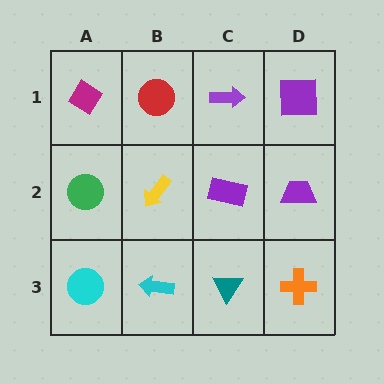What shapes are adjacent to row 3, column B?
A yellow arrow (row 2, column B), a cyan circle (row 3, column A), a teal triangle (row 3, column C).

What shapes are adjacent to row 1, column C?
A purple rectangle (row 2, column C), a red circle (row 1, column B), a purple square (row 1, column D).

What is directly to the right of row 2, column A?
A yellow arrow.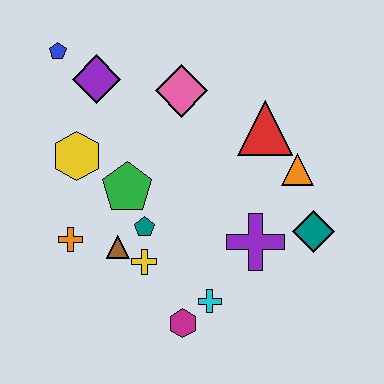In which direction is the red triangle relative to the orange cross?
The red triangle is to the right of the orange cross.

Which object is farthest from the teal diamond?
The blue pentagon is farthest from the teal diamond.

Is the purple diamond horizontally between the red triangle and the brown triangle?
No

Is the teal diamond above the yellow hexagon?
No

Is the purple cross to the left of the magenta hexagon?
No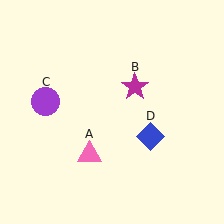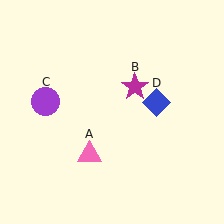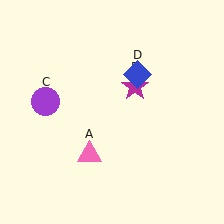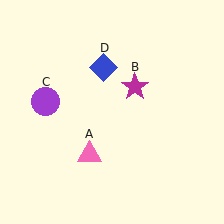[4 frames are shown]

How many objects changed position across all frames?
1 object changed position: blue diamond (object D).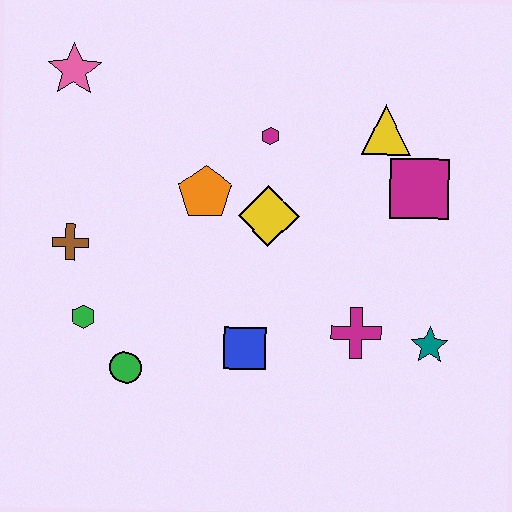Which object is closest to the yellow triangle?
The magenta square is closest to the yellow triangle.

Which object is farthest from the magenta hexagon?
The green circle is farthest from the magenta hexagon.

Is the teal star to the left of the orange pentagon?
No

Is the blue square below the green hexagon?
Yes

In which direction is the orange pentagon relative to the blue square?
The orange pentagon is above the blue square.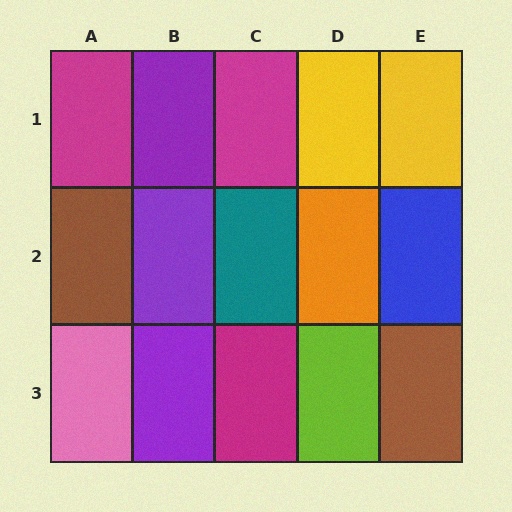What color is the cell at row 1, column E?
Yellow.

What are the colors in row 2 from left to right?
Brown, purple, teal, orange, blue.